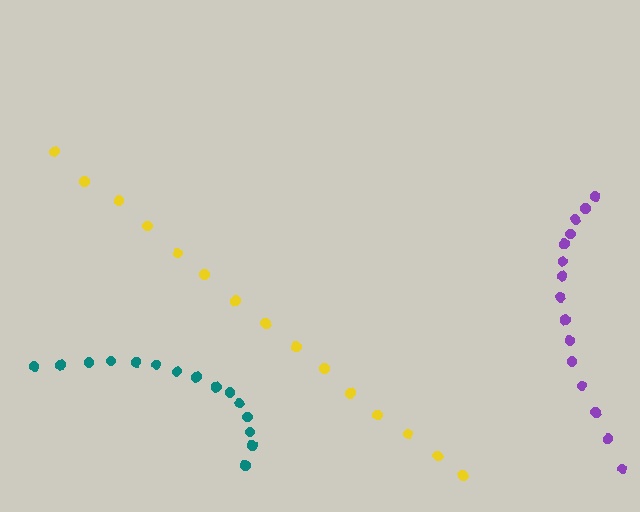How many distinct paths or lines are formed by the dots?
There are 3 distinct paths.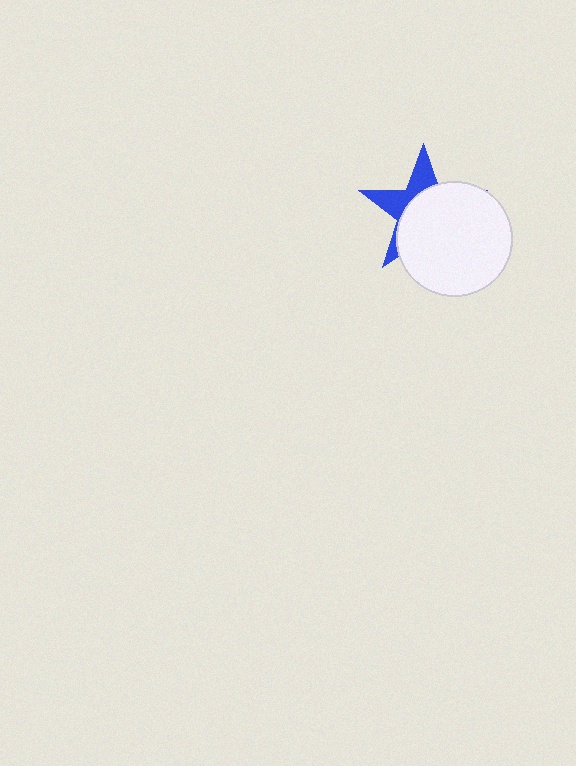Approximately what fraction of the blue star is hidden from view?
Roughly 65% of the blue star is hidden behind the white circle.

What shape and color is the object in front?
The object in front is a white circle.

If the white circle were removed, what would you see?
You would see the complete blue star.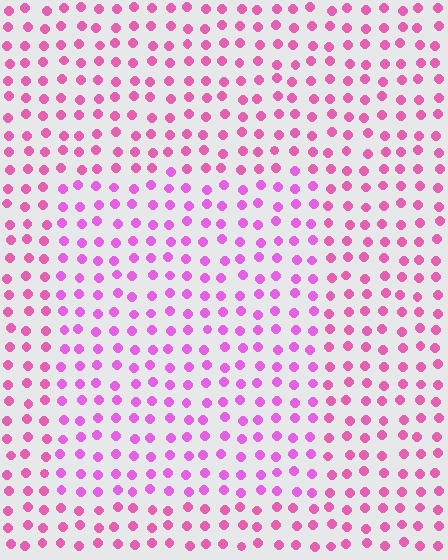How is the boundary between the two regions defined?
The boundary is defined purely by a slight shift in hue (about 23 degrees). Spacing, size, and orientation are identical on both sides.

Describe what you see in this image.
The image is filled with small pink elements in a uniform arrangement. A rectangle-shaped region is visible where the elements are tinted to a slightly different hue, forming a subtle color boundary.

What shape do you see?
I see a rectangle.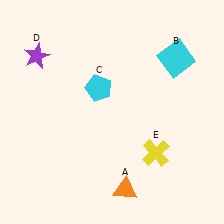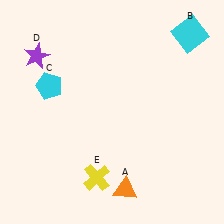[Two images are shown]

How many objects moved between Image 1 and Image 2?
3 objects moved between the two images.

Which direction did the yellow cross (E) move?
The yellow cross (E) moved left.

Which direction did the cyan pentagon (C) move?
The cyan pentagon (C) moved left.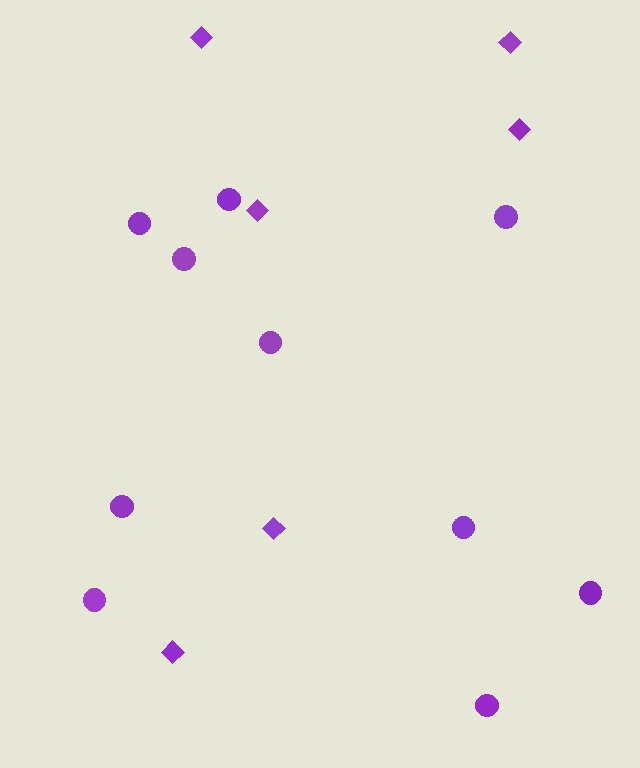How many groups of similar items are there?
There are 2 groups: one group of diamonds (6) and one group of circles (10).